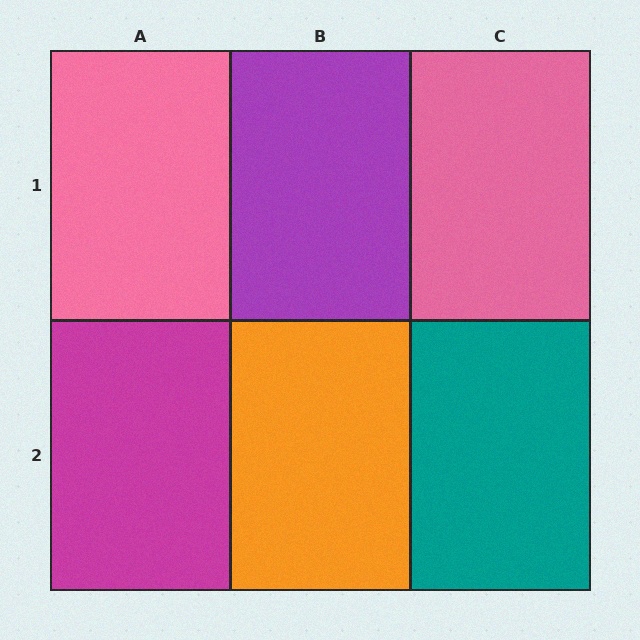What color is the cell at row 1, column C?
Pink.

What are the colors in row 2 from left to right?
Magenta, orange, teal.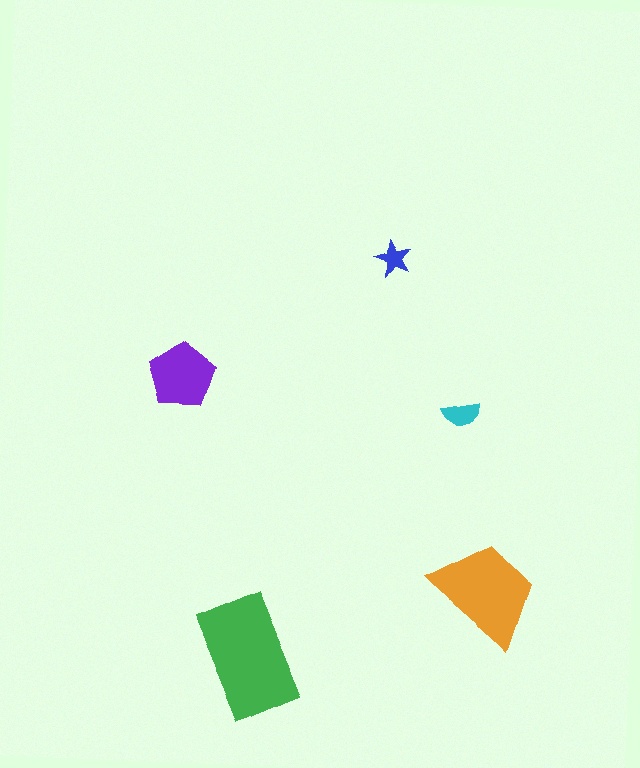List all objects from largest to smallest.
The green rectangle, the orange trapezoid, the purple pentagon, the cyan semicircle, the blue star.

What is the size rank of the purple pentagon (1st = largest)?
3rd.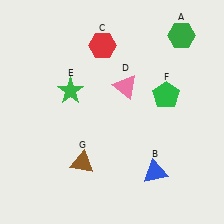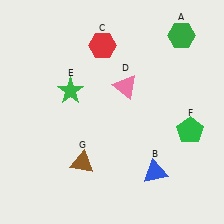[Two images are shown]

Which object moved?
The green pentagon (F) moved down.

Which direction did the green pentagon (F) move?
The green pentagon (F) moved down.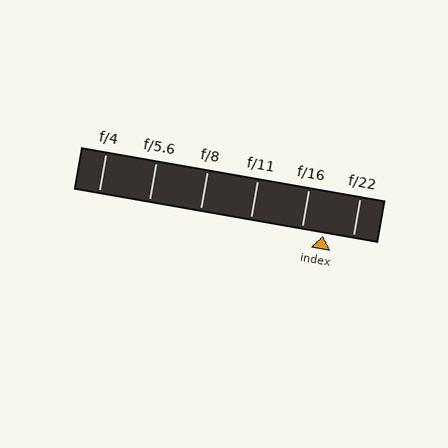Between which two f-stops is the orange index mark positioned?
The index mark is between f/16 and f/22.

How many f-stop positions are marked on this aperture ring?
There are 6 f-stop positions marked.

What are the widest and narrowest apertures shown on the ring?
The widest aperture shown is f/4 and the narrowest is f/22.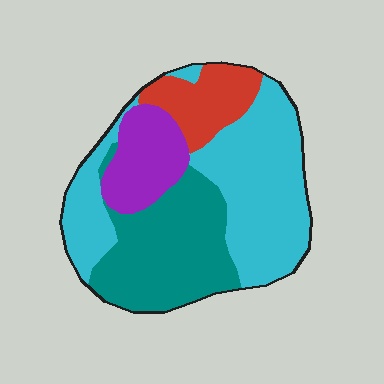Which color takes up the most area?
Cyan, at roughly 45%.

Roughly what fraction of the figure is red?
Red takes up less than a quarter of the figure.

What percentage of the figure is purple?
Purple covers about 15% of the figure.